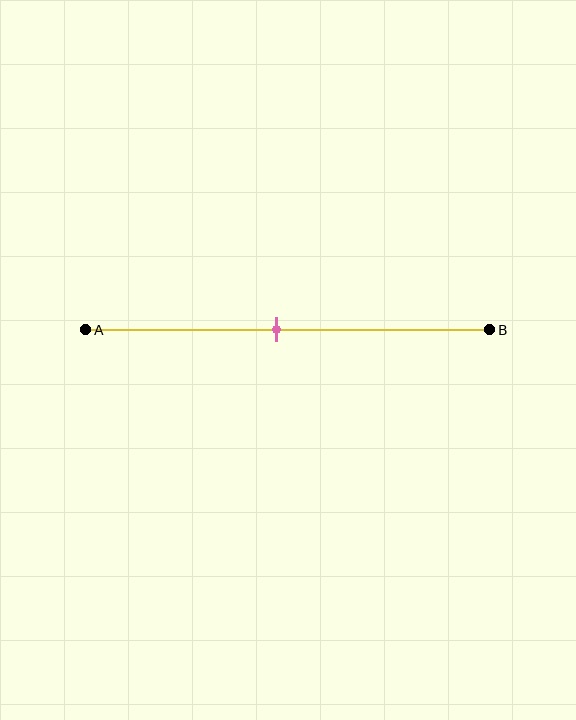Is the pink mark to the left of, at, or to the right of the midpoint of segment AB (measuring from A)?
The pink mark is approximately at the midpoint of segment AB.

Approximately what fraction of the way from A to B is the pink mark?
The pink mark is approximately 45% of the way from A to B.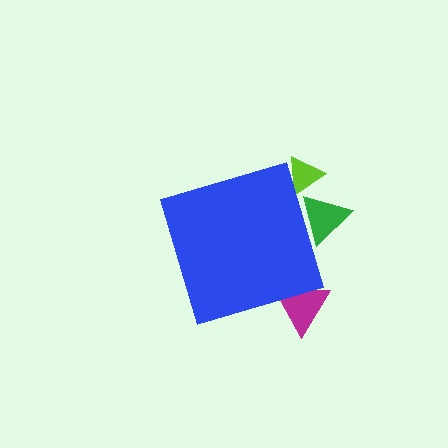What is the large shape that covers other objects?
A blue diamond.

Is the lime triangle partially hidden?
Yes, the lime triangle is partially hidden behind the blue diamond.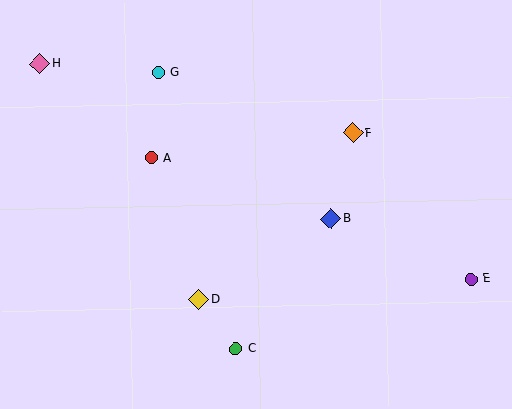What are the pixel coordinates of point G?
Point G is at (158, 72).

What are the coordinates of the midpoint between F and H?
The midpoint between F and H is at (196, 98).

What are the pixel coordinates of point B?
Point B is at (331, 219).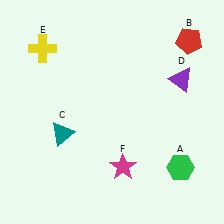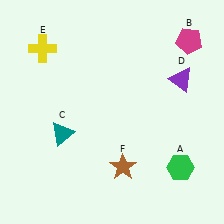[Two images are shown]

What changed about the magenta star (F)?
In Image 1, F is magenta. In Image 2, it changed to brown.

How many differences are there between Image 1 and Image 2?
There are 2 differences between the two images.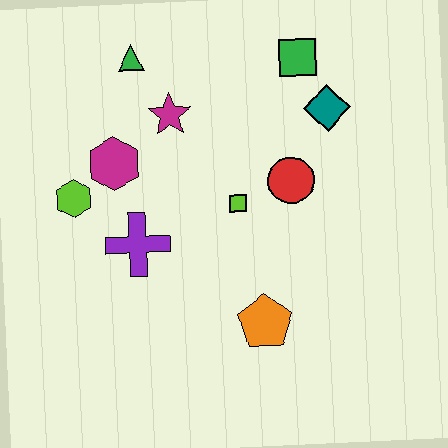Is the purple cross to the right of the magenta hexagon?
Yes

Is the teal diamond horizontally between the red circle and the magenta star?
No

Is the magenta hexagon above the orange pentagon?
Yes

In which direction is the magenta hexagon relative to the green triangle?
The magenta hexagon is below the green triangle.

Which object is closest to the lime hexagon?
The magenta hexagon is closest to the lime hexagon.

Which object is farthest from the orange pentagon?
The green triangle is farthest from the orange pentagon.